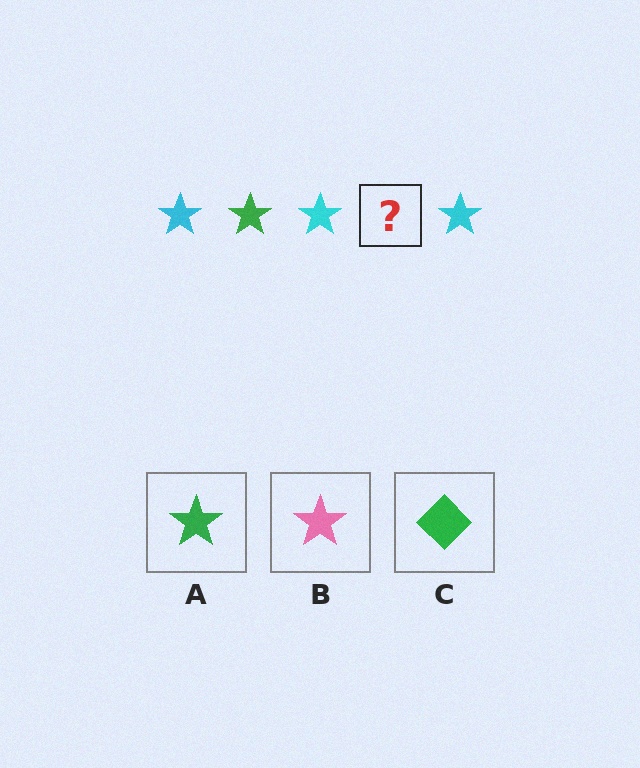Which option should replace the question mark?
Option A.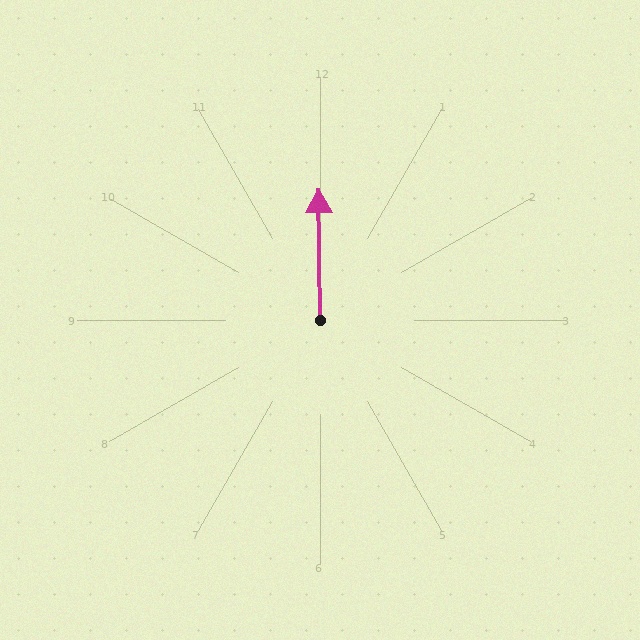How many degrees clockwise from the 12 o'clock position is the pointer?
Approximately 360 degrees.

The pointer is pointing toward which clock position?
Roughly 12 o'clock.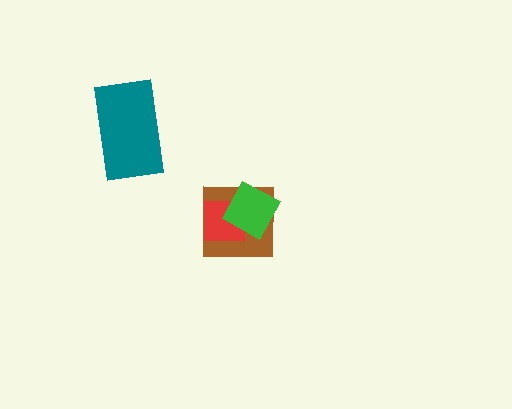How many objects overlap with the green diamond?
2 objects overlap with the green diamond.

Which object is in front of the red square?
The green diamond is in front of the red square.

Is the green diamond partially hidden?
No, no other shape covers it.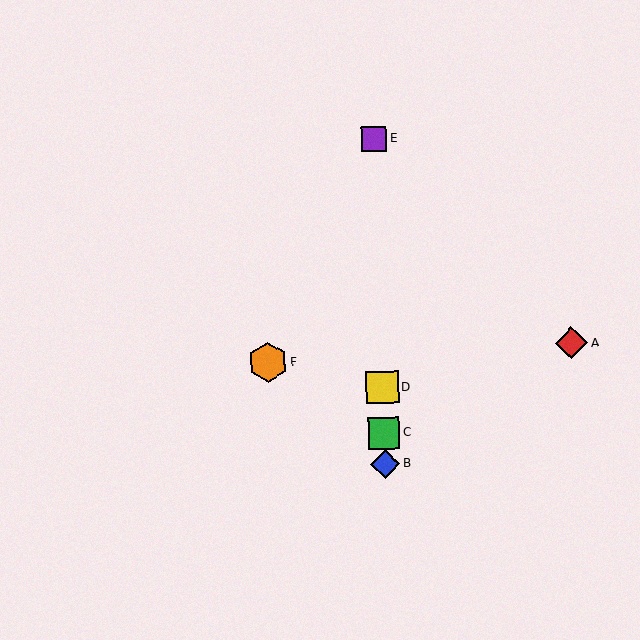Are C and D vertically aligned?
Yes, both are at x≈384.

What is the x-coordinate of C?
Object C is at x≈384.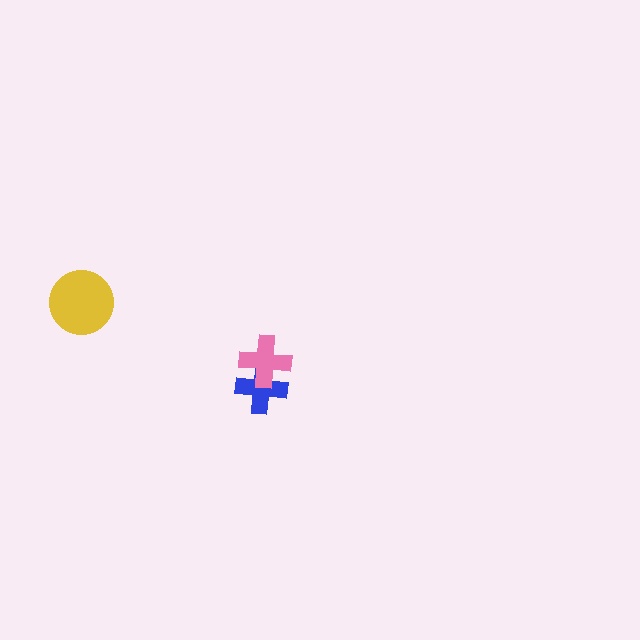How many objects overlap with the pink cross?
1 object overlaps with the pink cross.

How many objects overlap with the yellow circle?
0 objects overlap with the yellow circle.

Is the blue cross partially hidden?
Yes, it is partially covered by another shape.